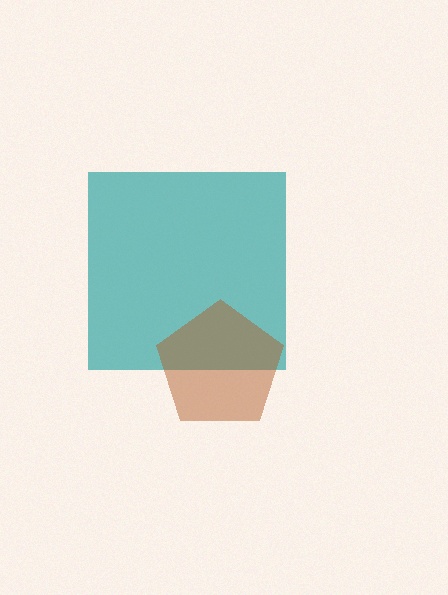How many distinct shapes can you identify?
There are 2 distinct shapes: a teal square, a brown pentagon.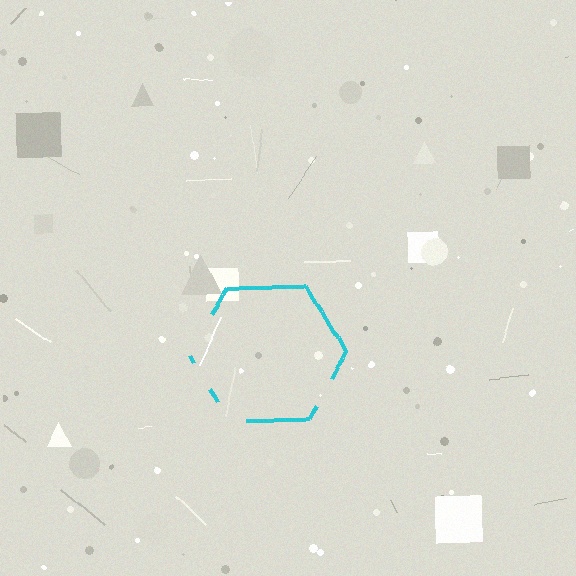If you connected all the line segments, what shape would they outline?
They would outline a hexagon.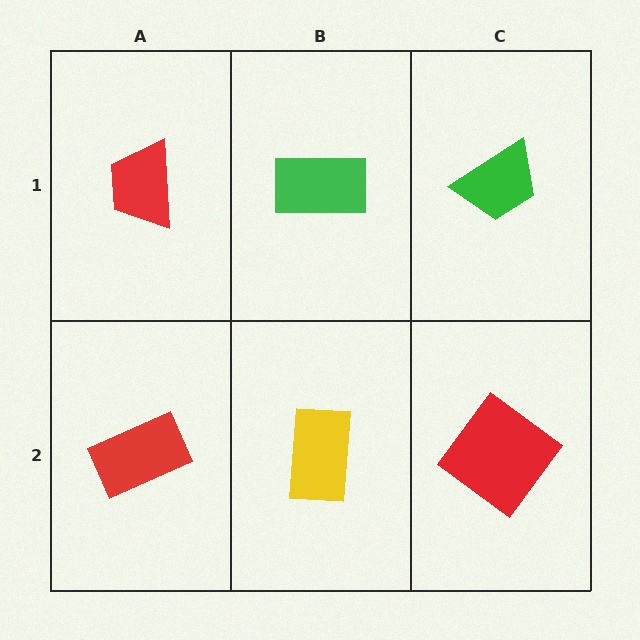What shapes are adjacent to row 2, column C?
A green trapezoid (row 1, column C), a yellow rectangle (row 2, column B).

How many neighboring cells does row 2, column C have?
2.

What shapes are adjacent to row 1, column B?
A yellow rectangle (row 2, column B), a red trapezoid (row 1, column A), a green trapezoid (row 1, column C).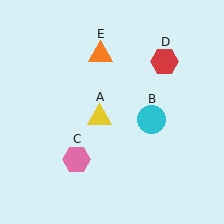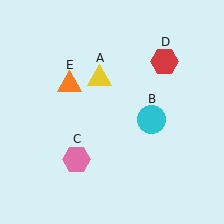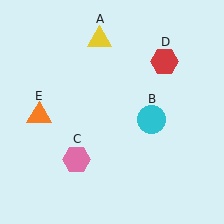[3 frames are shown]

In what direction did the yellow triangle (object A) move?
The yellow triangle (object A) moved up.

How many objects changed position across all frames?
2 objects changed position: yellow triangle (object A), orange triangle (object E).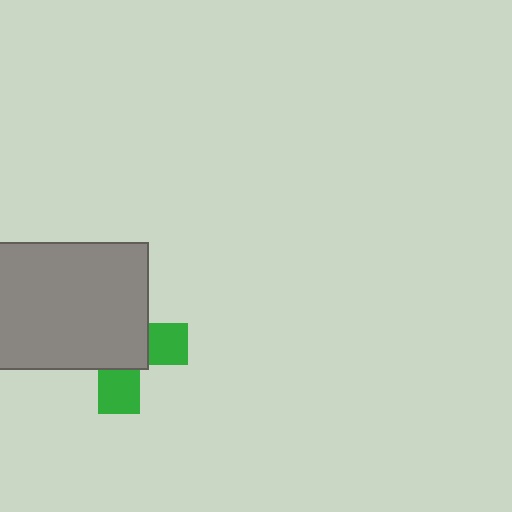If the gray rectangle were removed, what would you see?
You would see the complete green cross.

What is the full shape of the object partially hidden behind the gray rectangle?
The partially hidden object is a green cross.